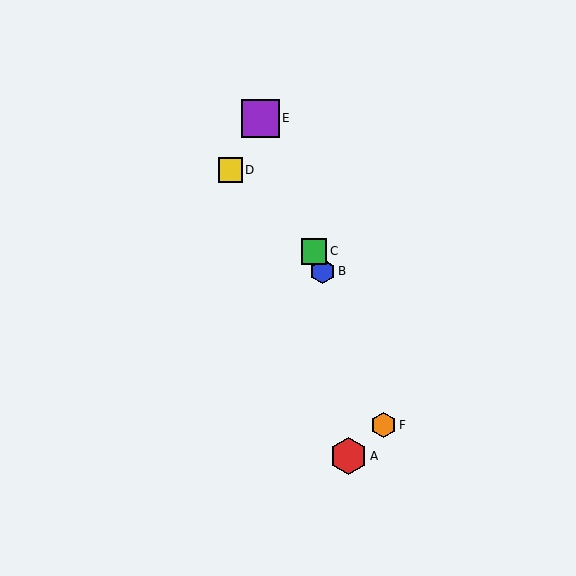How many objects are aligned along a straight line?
4 objects (B, C, E, F) are aligned along a straight line.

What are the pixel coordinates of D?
Object D is at (230, 170).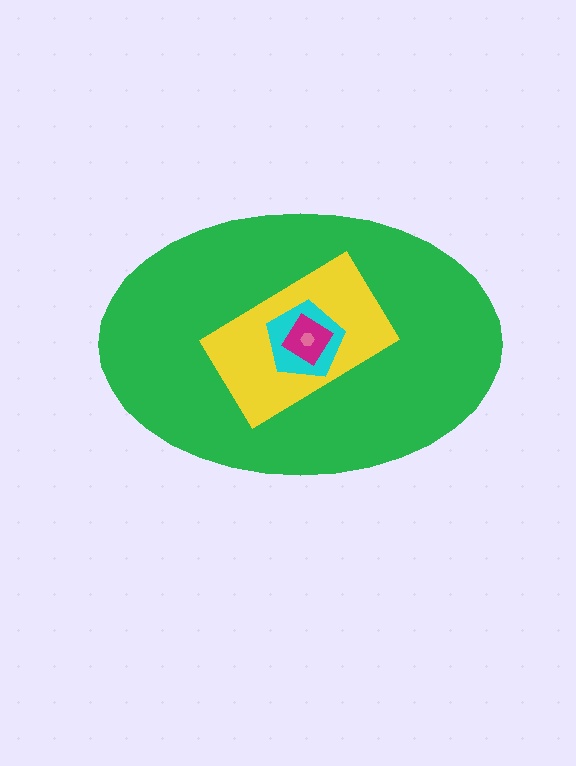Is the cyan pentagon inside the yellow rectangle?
Yes.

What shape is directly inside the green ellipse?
The yellow rectangle.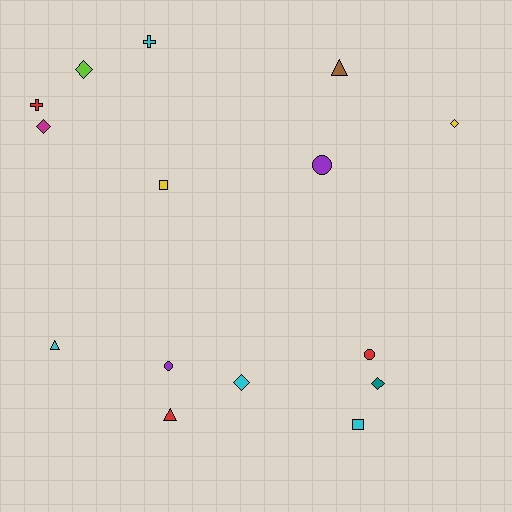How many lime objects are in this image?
There is 1 lime object.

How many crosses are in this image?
There are 2 crosses.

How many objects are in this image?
There are 15 objects.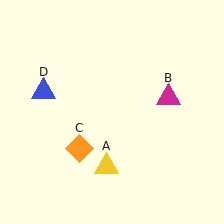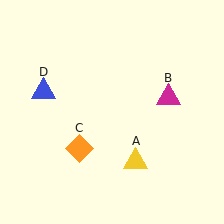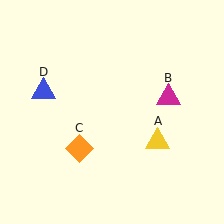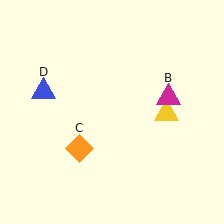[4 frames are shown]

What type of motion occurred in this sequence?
The yellow triangle (object A) rotated counterclockwise around the center of the scene.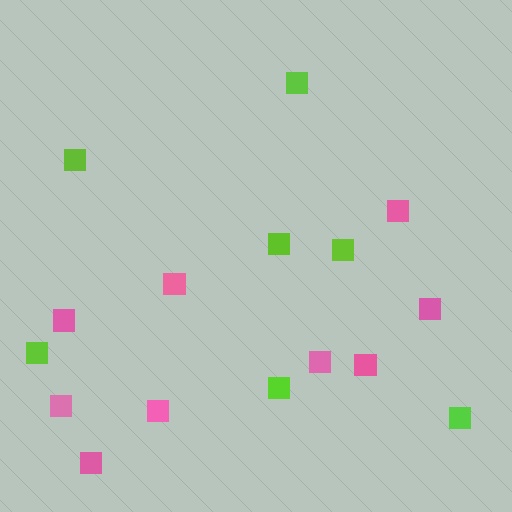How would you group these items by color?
There are 2 groups: one group of lime squares (7) and one group of pink squares (9).